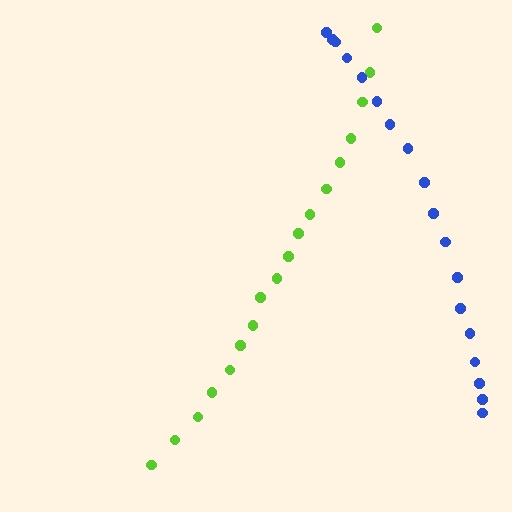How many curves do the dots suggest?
There are 2 distinct paths.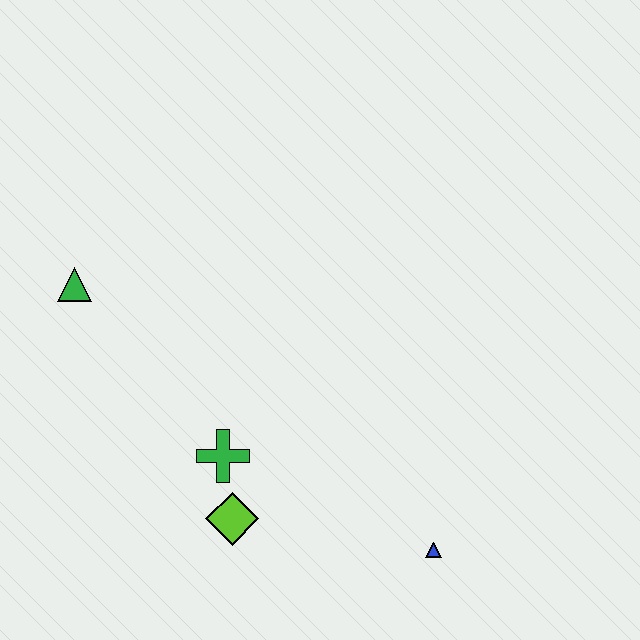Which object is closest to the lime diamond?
The green cross is closest to the lime diamond.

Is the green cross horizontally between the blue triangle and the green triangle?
Yes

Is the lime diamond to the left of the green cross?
No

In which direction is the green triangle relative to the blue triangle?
The green triangle is to the left of the blue triangle.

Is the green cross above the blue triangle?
Yes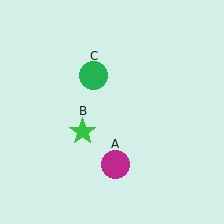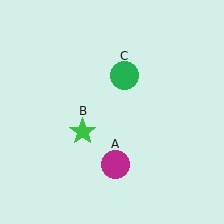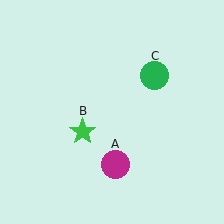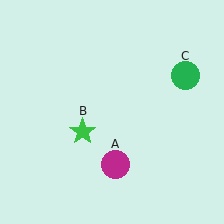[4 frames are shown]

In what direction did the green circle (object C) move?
The green circle (object C) moved right.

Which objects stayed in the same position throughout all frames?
Magenta circle (object A) and green star (object B) remained stationary.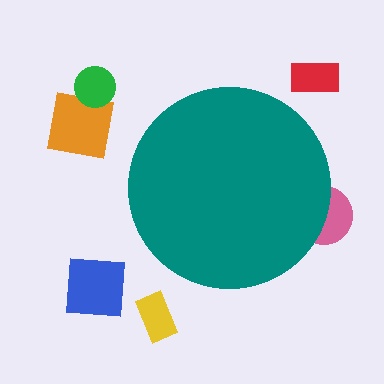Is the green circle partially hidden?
No, the green circle is fully visible.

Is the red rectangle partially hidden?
No, the red rectangle is fully visible.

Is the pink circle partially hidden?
Yes, the pink circle is partially hidden behind the teal circle.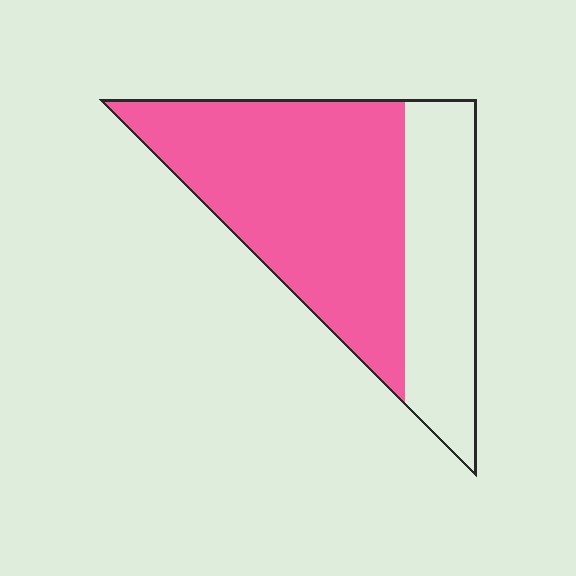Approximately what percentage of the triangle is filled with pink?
Approximately 65%.